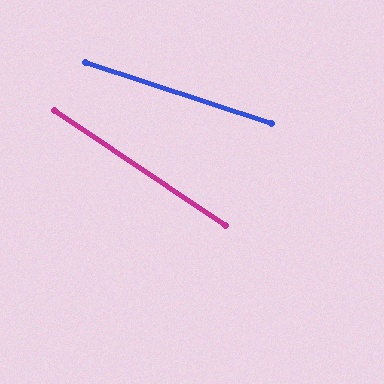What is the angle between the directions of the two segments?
Approximately 15 degrees.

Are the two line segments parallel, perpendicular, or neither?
Neither parallel nor perpendicular — they differ by about 15°.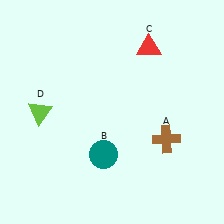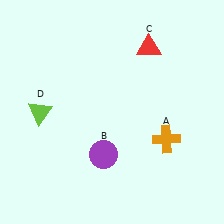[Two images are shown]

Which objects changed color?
A changed from brown to orange. B changed from teal to purple.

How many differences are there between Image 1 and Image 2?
There are 2 differences between the two images.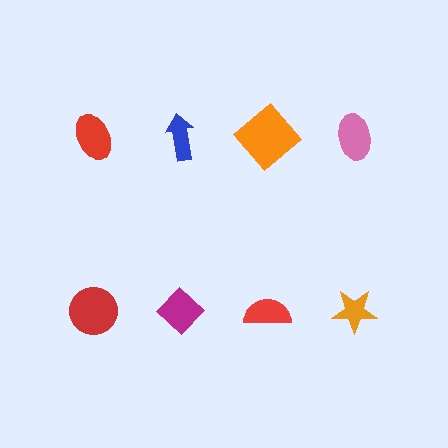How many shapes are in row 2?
4 shapes.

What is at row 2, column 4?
An orange star.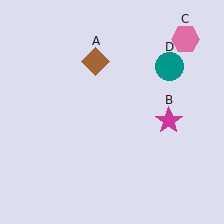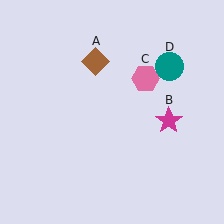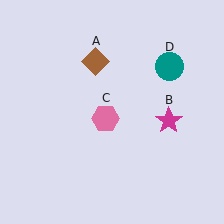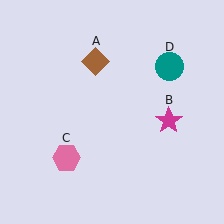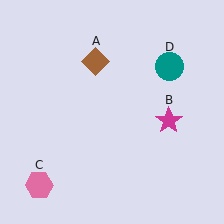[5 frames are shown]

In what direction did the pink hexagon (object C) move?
The pink hexagon (object C) moved down and to the left.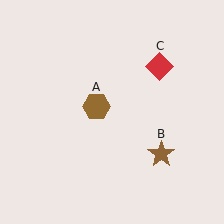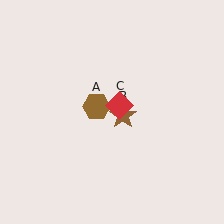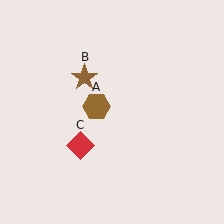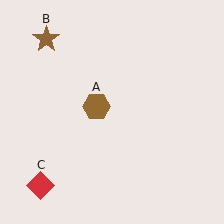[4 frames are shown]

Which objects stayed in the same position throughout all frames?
Brown hexagon (object A) remained stationary.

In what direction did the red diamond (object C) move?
The red diamond (object C) moved down and to the left.